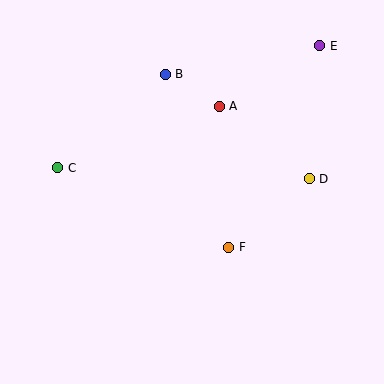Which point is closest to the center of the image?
Point F at (229, 247) is closest to the center.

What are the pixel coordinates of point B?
Point B is at (165, 74).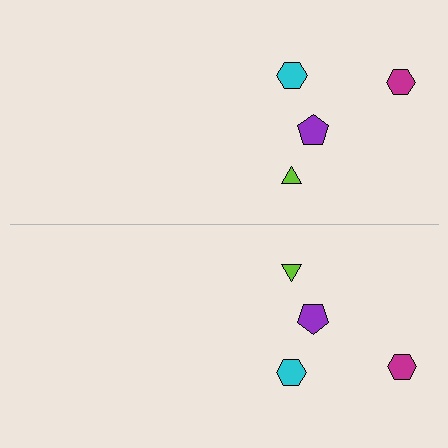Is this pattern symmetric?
Yes, this pattern has bilateral (reflection) symmetry.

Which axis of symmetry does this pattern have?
The pattern has a horizontal axis of symmetry running through the center of the image.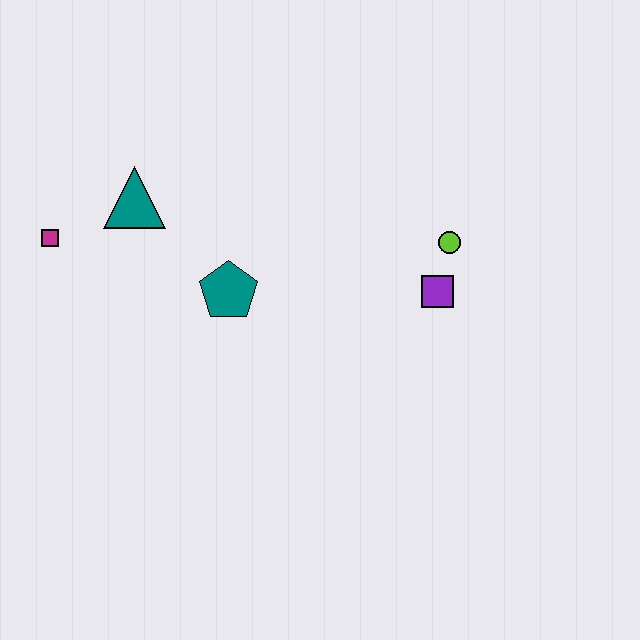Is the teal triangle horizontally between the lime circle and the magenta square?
Yes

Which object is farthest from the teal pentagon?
The lime circle is farthest from the teal pentagon.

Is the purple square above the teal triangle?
No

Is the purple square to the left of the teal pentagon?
No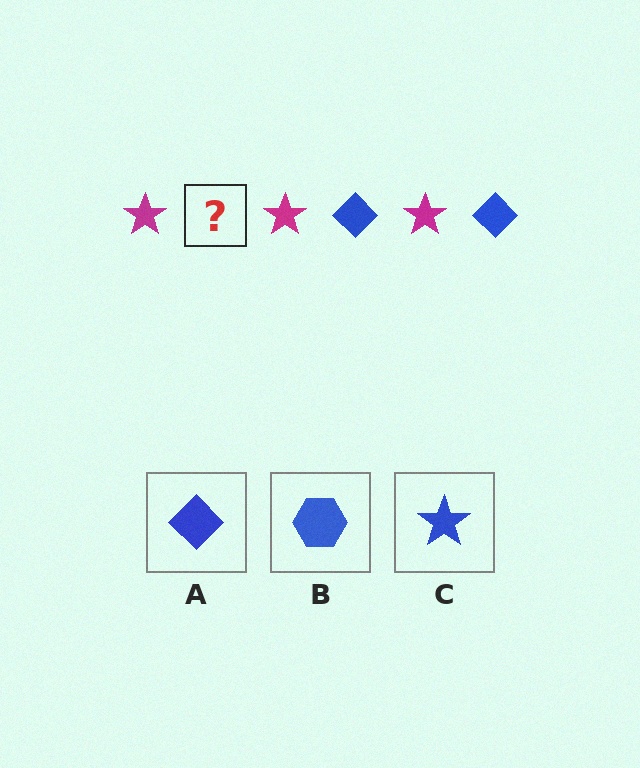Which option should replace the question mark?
Option A.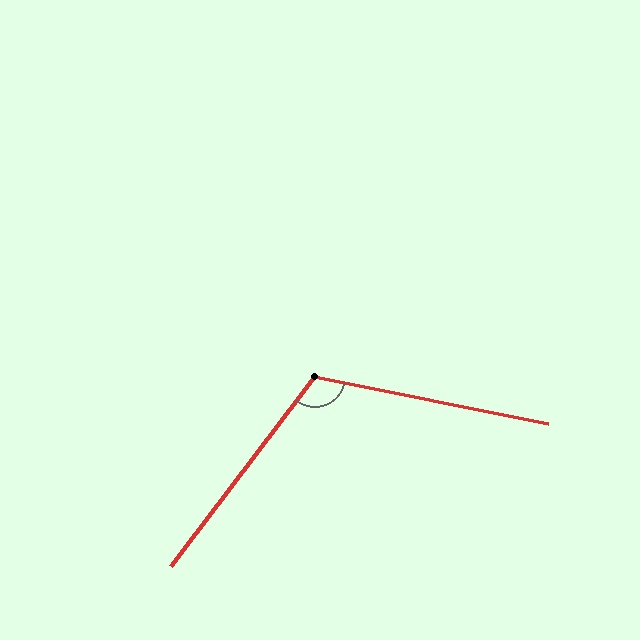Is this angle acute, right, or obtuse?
It is obtuse.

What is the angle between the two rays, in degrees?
Approximately 116 degrees.